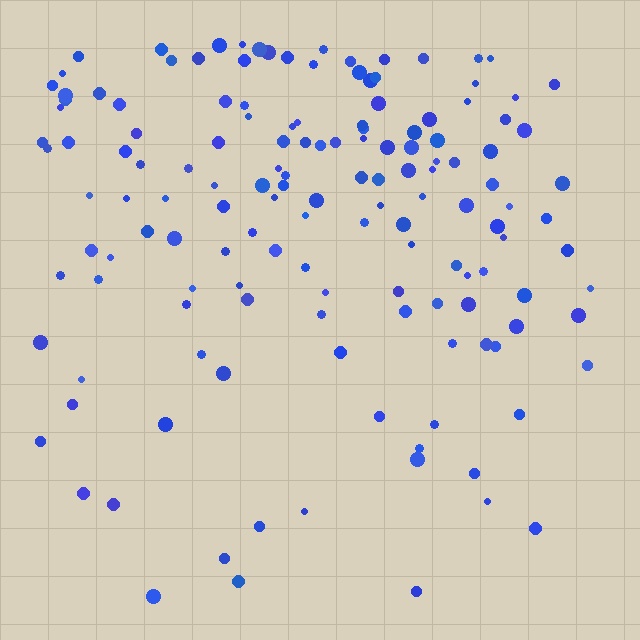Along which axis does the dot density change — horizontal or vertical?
Vertical.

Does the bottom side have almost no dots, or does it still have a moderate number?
Still a moderate number, just noticeably fewer than the top.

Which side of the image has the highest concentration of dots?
The top.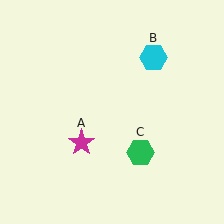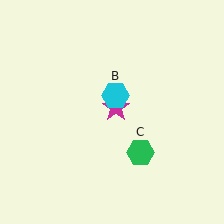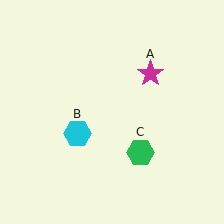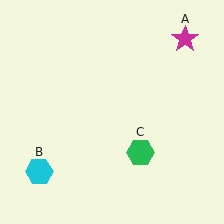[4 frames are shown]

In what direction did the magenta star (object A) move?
The magenta star (object A) moved up and to the right.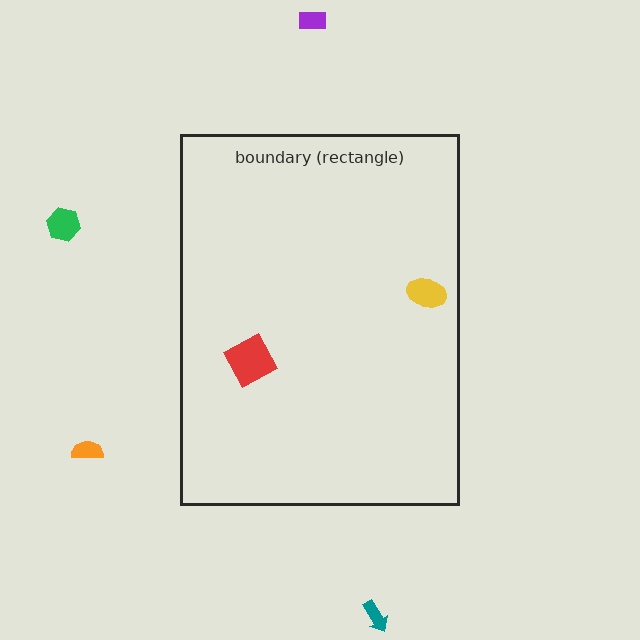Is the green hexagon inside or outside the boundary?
Outside.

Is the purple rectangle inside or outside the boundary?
Outside.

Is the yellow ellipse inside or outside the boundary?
Inside.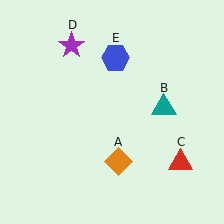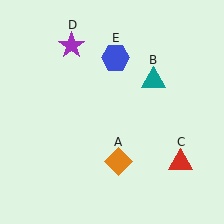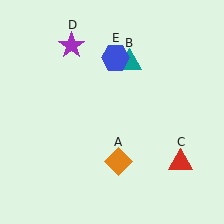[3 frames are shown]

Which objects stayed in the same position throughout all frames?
Orange diamond (object A) and red triangle (object C) and purple star (object D) and blue hexagon (object E) remained stationary.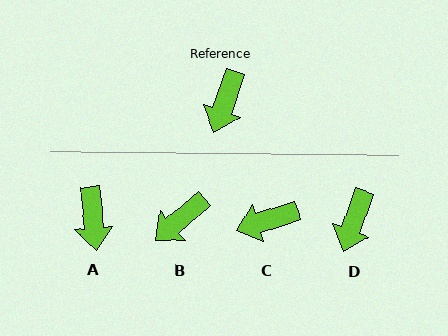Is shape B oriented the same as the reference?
No, it is off by about 30 degrees.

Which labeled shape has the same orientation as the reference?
D.